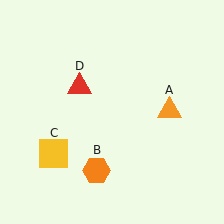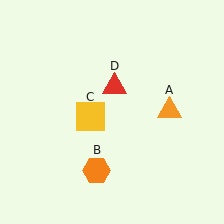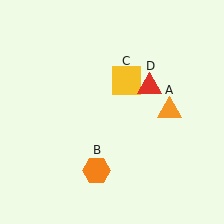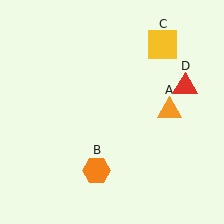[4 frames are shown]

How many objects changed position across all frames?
2 objects changed position: yellow square (object C), red triangle (object D).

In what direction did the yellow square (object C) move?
The yellow square (object C) moved up and to the right.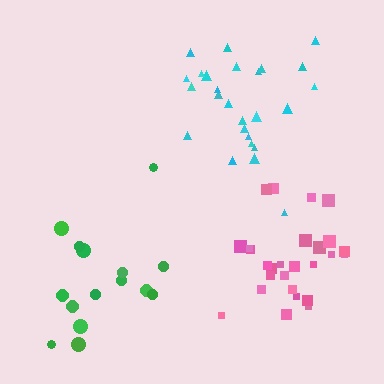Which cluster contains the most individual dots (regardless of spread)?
Pink (28).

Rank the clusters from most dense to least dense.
pink, cyan, green.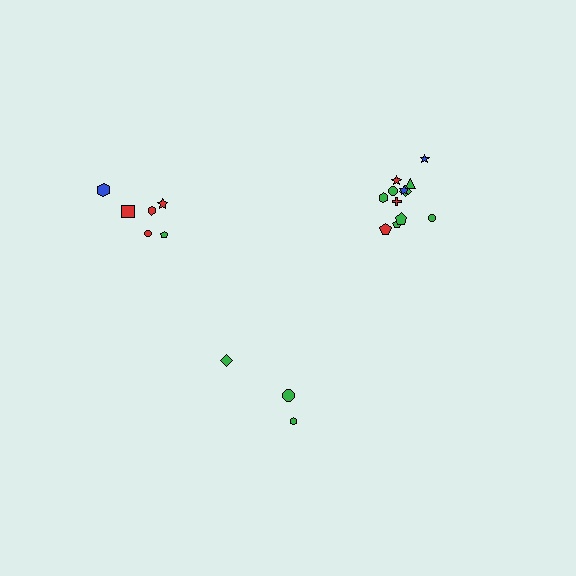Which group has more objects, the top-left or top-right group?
The top-right group.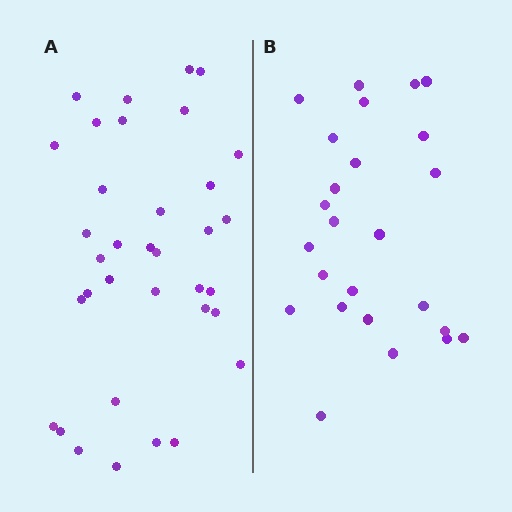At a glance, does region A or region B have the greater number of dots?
Region A (the left region) has more dots.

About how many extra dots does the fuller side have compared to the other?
Region A has roughly 10 or so more dots than region B.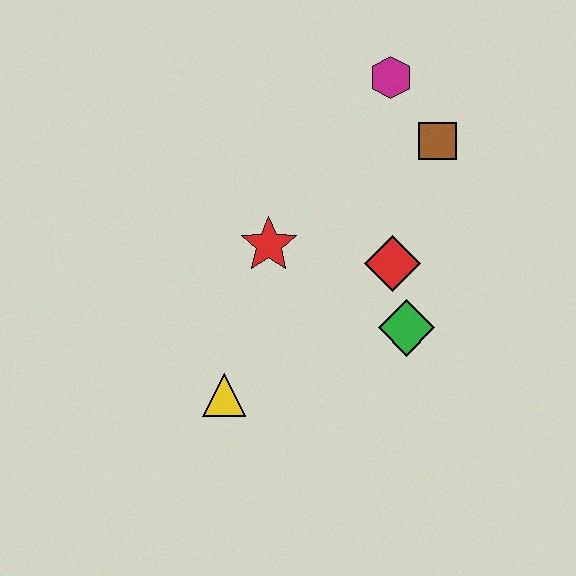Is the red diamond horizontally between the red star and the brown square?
Yes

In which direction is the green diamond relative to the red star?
The green diamond is to the right of the red star.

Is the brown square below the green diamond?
No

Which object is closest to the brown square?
The magenta hexagon is closest to the brown square.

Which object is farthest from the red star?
The magenta hexagon is farthest from the red star.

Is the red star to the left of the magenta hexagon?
Yes